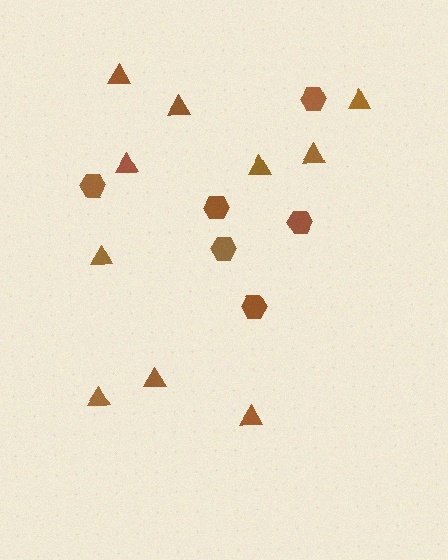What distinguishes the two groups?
There are 2 groups: one group of triangles (10) and one group of hexagons (6).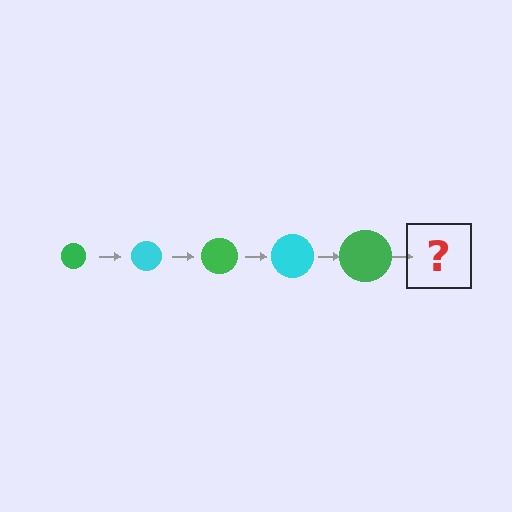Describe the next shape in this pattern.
It should be a cyan circle, larger than the previous one.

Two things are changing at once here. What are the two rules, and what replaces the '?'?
The two rules are that the circle grows larger each step and the color cycles through green and cyan. The '?' should be a cyan circle, larger than the previous one.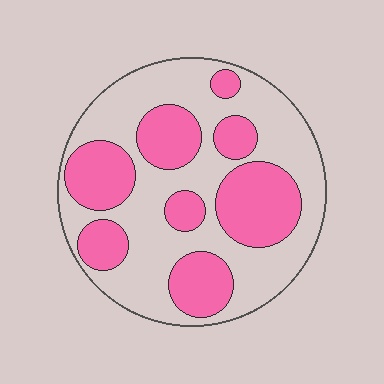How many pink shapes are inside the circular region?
8.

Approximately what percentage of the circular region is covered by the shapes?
Approximately 40%.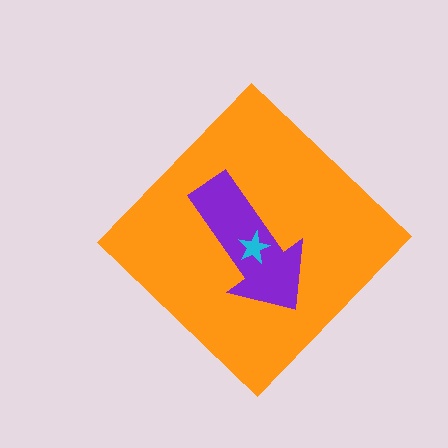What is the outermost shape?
The orange diamond.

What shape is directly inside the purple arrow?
The cyan star.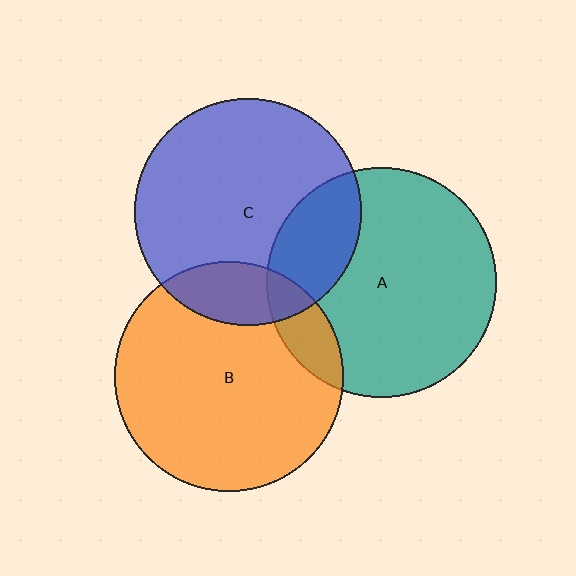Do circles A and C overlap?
Yes.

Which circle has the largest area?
Circle A (teal).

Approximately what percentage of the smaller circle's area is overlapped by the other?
Approximately 25%.